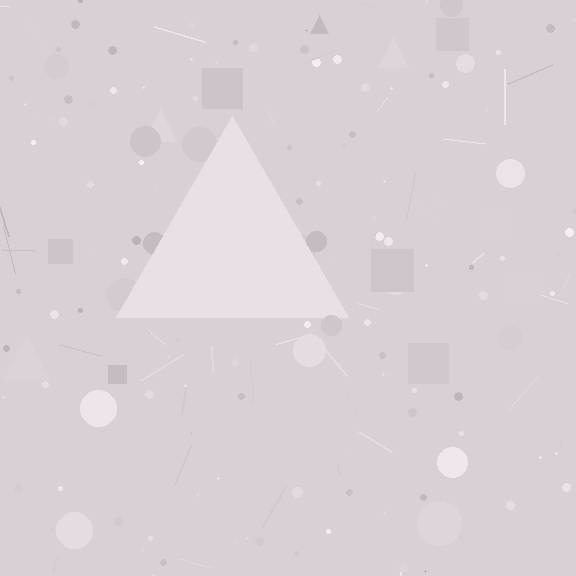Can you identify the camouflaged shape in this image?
The camouflaged shape is a triangle.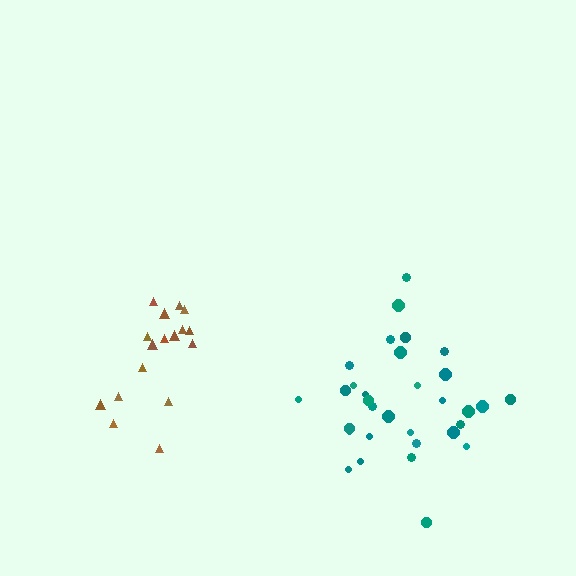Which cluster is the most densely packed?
Teal.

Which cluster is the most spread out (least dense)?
Brown.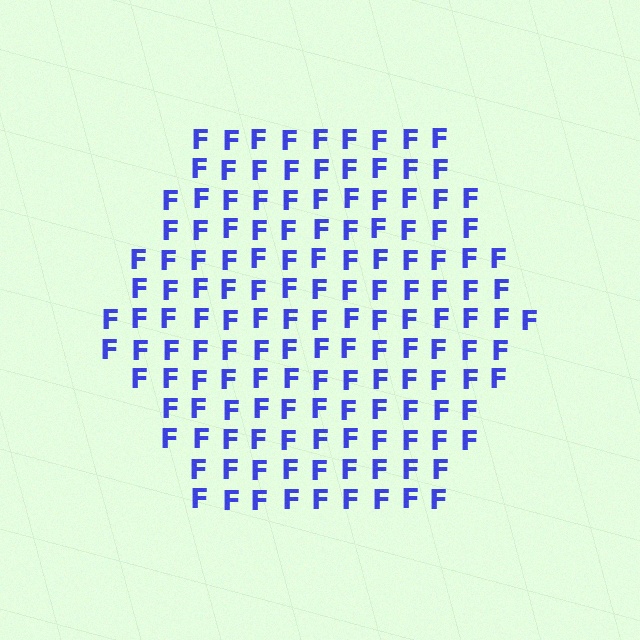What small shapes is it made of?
It is made of small letter F's.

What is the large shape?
The large shape is a hexagon.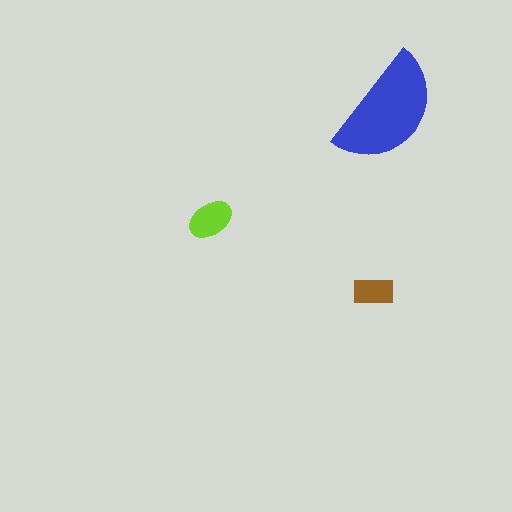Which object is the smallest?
The brown rectangle.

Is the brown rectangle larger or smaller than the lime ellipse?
Smaller.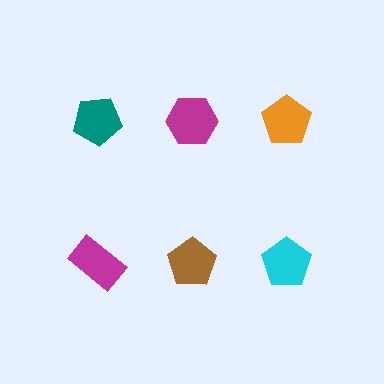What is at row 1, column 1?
A teal pentagon.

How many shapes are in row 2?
3 shapes.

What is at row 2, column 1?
A magenta rectangle.